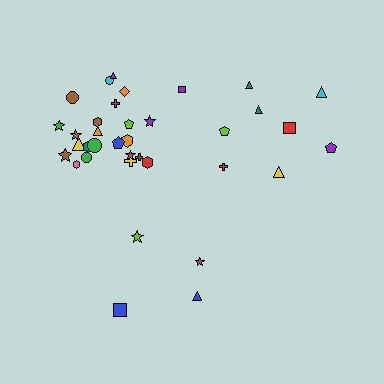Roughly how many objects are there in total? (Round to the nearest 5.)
Roughly 35 objects in total.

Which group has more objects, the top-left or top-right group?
The top-left group.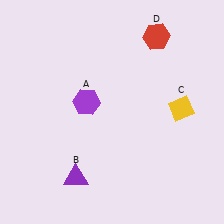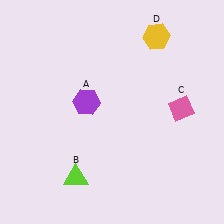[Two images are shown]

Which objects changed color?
B changed from purple to lime. C changed from yellow to pink. D changed from red to yellow.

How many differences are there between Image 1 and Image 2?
There are 3 differences between the two images.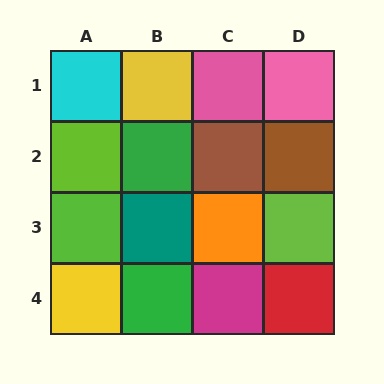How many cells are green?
2 cells are green.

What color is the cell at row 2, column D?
Brown.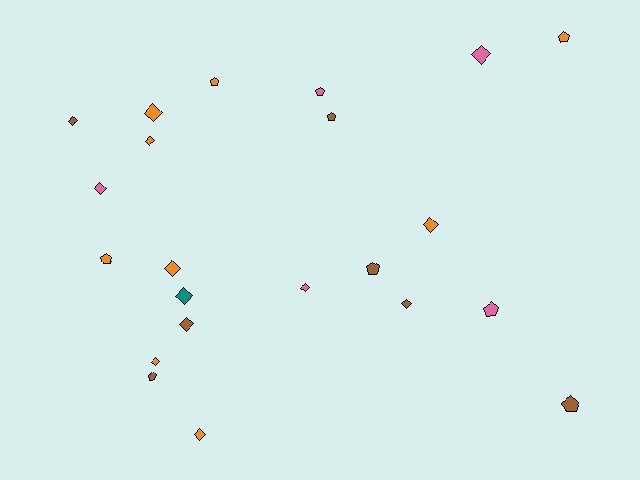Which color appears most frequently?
Orange, with 9 objects.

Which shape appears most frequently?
Diamond, with 13 objects.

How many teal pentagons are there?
There are no teal pentagons.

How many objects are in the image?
There are 22 objects.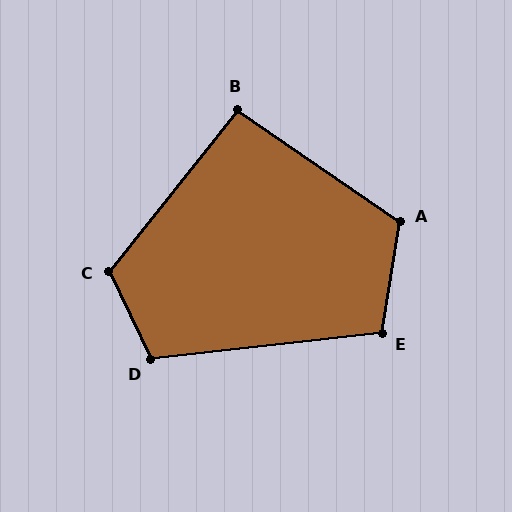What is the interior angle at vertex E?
Approximately 105 degrees (obtuse).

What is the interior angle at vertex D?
Approximately 109 degrees (obtuse).